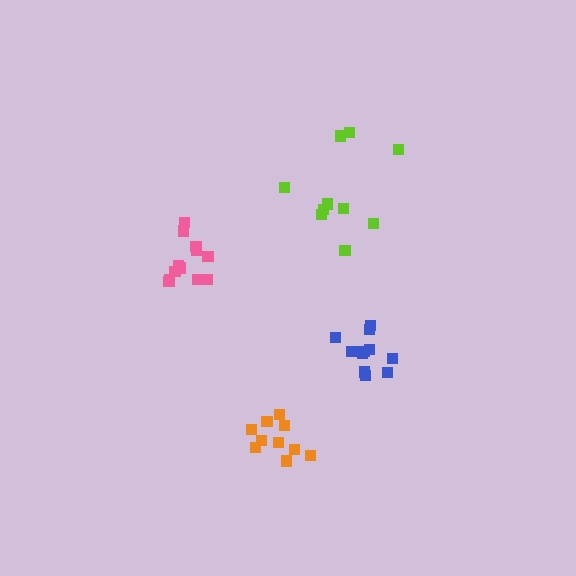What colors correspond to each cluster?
The clusters are colored: pink, orange, lime, blue.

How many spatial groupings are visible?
There are 4 spatial groupings.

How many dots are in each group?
Group 1: 12 dots, Group 2: 10 dots, Group 3: 10 dots, Group 4: 11 dots (43 total).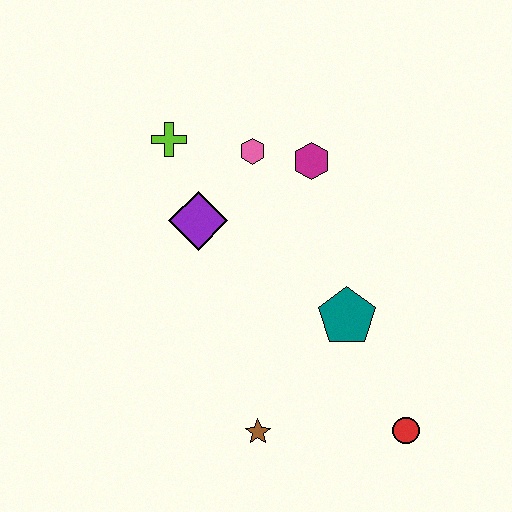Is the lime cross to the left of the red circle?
Yes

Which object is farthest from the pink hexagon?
The red circle is farthest from the pink hexagon.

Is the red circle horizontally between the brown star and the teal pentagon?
No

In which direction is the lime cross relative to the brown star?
The lime cross is above the brown star.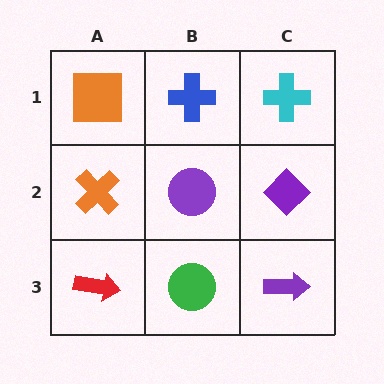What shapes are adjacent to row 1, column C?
A purple diamond (row 2, column C), a blue cross (row 1, column B).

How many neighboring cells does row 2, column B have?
4.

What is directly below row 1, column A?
An orange cross.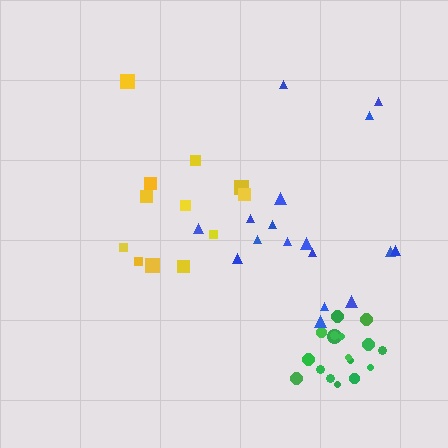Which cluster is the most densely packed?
Green.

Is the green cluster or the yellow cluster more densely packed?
Green.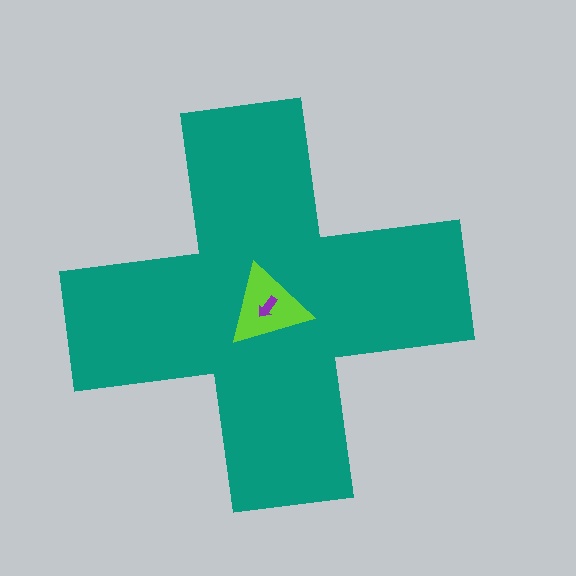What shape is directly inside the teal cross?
The lime triangle.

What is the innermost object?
The purple arrow.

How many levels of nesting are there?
3.